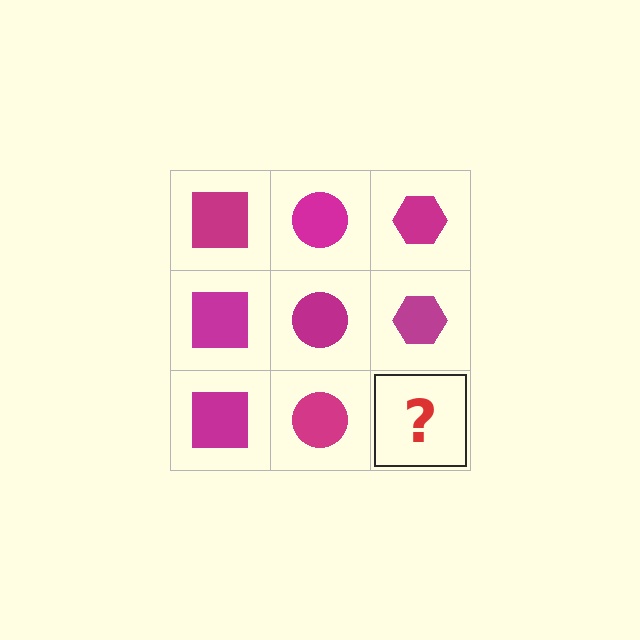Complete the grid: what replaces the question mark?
The question mark should be replaced with a magenta hexagon.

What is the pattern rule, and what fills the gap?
The rule is that each column has a consistent shape. The gap should be filled with a magenta hexagon.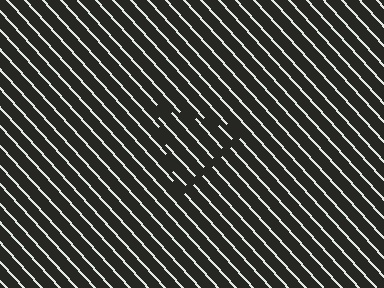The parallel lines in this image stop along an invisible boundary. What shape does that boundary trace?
An illusory triangle. The interior of the shape contains the same grating, shifted by half a period — the contour is defined by the phase discontinuity where line-ends from the inner and outer gratings abut.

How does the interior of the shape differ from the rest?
The interior of the shape contains the same grating, shifted by half a period — the contour is defined by the phase discontinuity where line-ends from the inner and outer gratings abut.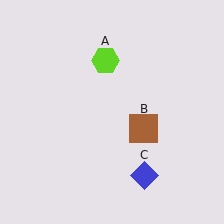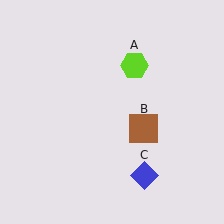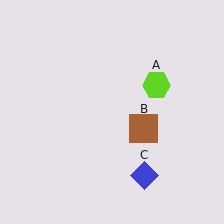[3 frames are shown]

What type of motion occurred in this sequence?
The lime hexagon (object A) rotated clockwise around the center of the scene.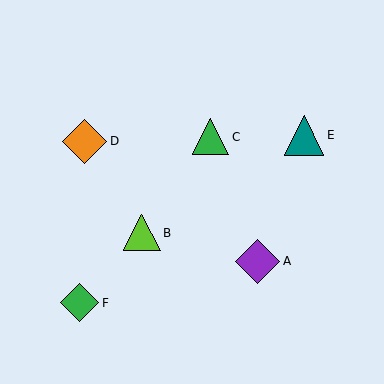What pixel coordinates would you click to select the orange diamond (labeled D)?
Click at (85, 141) to select the orange diamond D.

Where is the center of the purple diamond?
The center of the purple diamond is at (258, 261).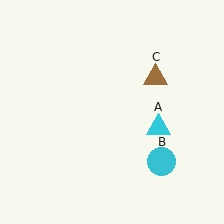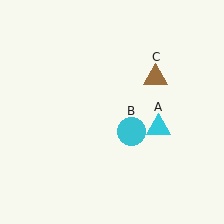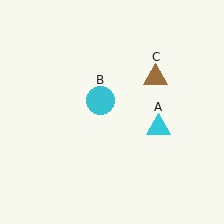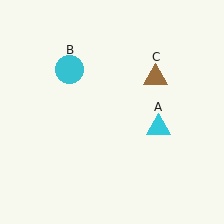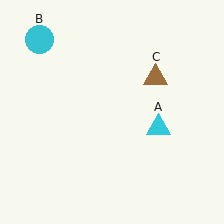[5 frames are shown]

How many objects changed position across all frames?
1 object changed position: cyan circle (object B).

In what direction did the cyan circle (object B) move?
The cyan circle (object B) moved up and to the left.